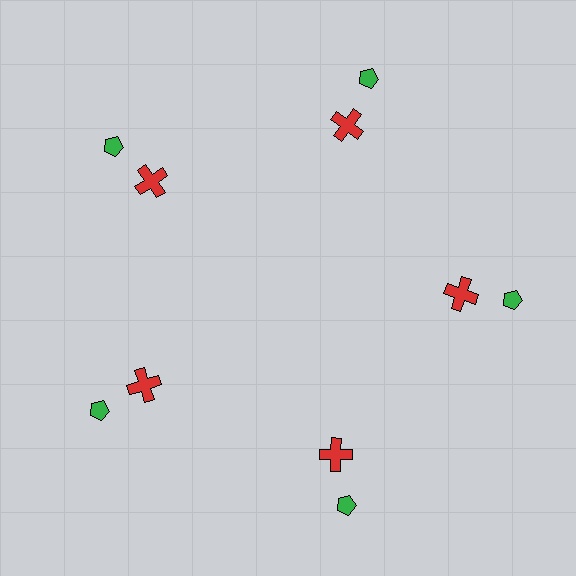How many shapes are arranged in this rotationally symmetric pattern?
There are 10 shapes, arranged in 5 groups of 2.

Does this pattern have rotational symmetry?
Yes, this pattern has 5-fold rotational symmetry. It looks the same after rotating 72 degrees around the center.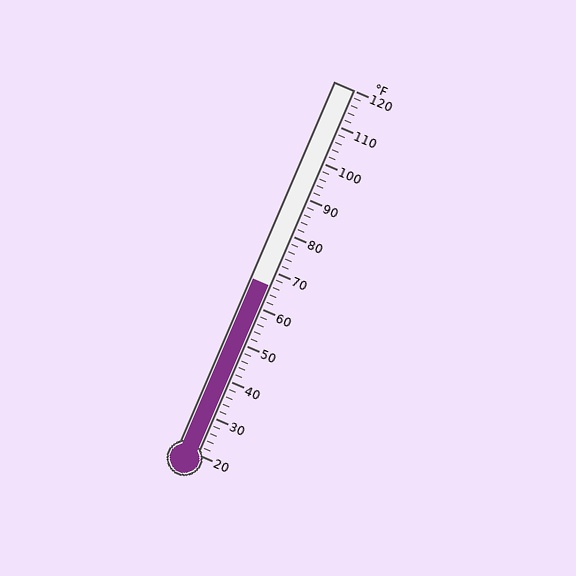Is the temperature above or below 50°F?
The temperature is above 50°F.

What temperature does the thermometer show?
The thermometer shows approximately 66°F.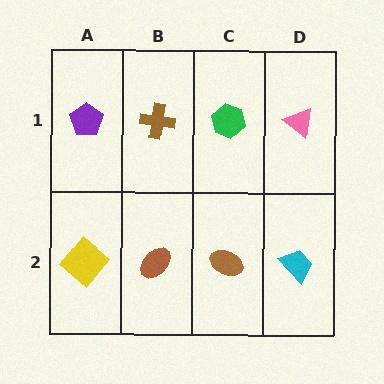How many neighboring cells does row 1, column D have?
2.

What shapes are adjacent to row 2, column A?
A purple pentagon (row 1, column A), a brown ellipse (row 2, column B).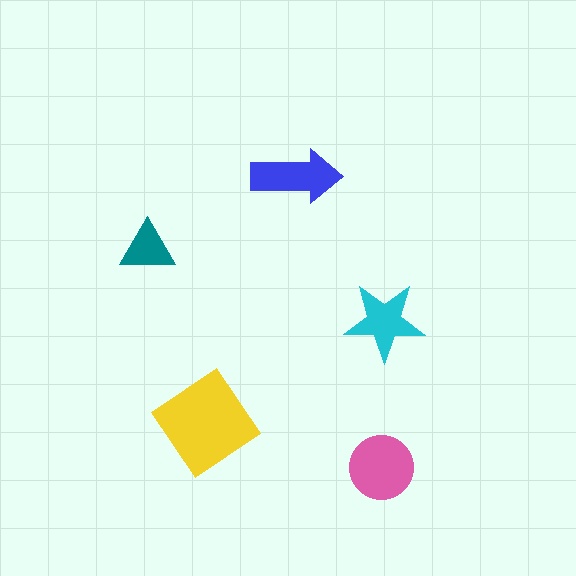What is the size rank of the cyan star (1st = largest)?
4th.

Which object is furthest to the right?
The cyan star is rightmost.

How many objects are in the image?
There are 5 objects in the image.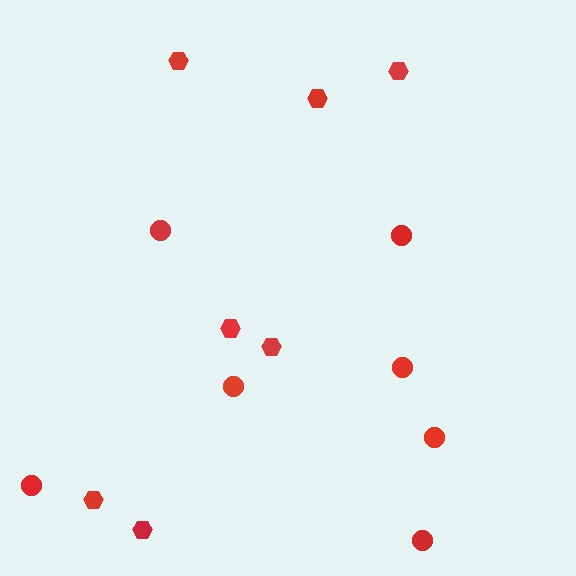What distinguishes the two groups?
There are 2 groups: one group of hexagons (7) and one group of circles (7).